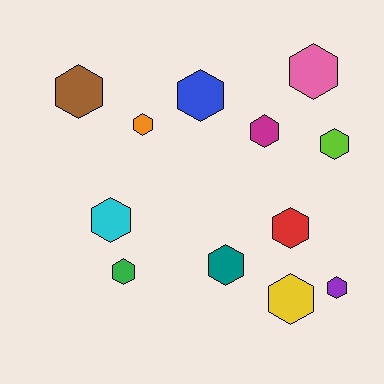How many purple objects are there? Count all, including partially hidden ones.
There is 1 purple object.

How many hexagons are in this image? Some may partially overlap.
There are 12 hexagons.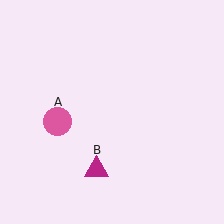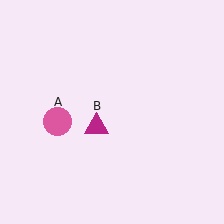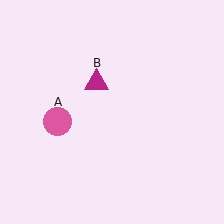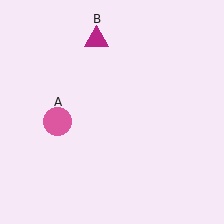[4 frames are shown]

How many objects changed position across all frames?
1 object changed position: magenta triangle (object B).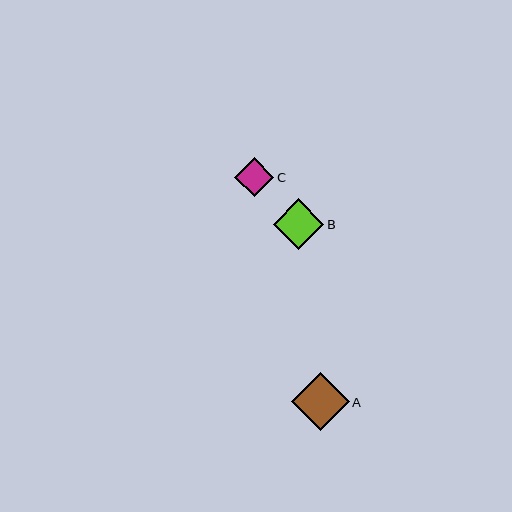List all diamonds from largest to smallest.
From largest to smallest: A, B, C.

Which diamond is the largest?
Diamond A is the largest with a size of approximately 58 pixels.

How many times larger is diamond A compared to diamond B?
Diamond A is approximately 1.1 times the size of diamond B.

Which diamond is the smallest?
Diamond C is the smallest with a size of approximately 39 pixels.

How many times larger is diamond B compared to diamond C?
Diamond B is approximately 1.3 times the size of diamond C.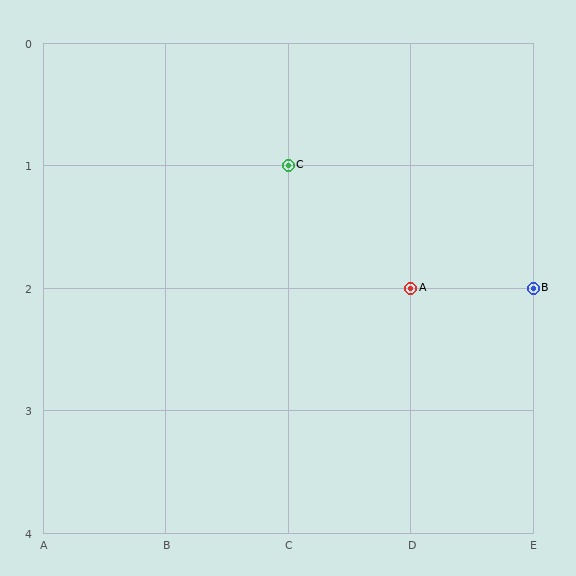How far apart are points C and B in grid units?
Points C and B are 2 columns and 1 row apart (about 2.2 grid units diagonally).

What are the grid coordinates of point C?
Point C is at grid coordinates (C, 1).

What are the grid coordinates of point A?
Point A is at grid coordinates (D, 2).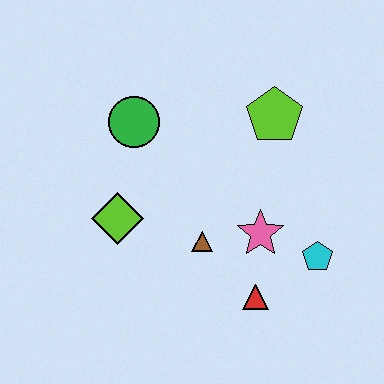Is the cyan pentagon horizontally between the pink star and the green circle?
No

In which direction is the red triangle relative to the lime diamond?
The red triangle is to the right of the lime diamond.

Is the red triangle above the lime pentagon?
No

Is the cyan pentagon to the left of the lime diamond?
No